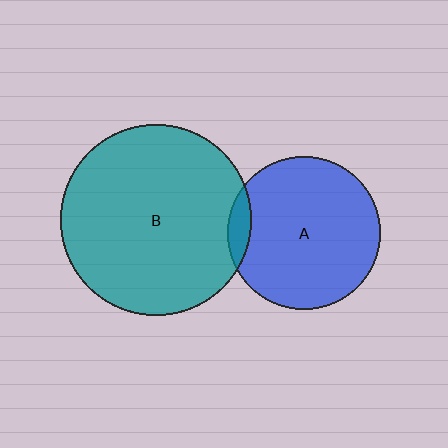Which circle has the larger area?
Circle B (teal).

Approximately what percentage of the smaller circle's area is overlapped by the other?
Approximately 5%.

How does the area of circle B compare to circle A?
Approximately 1.6 times.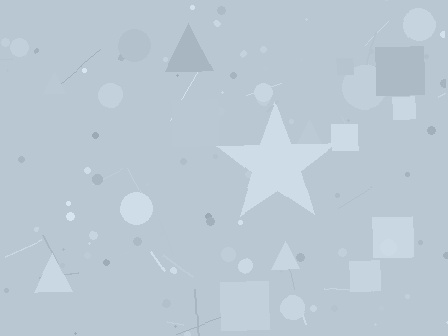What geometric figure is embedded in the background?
A star is embedded in the background.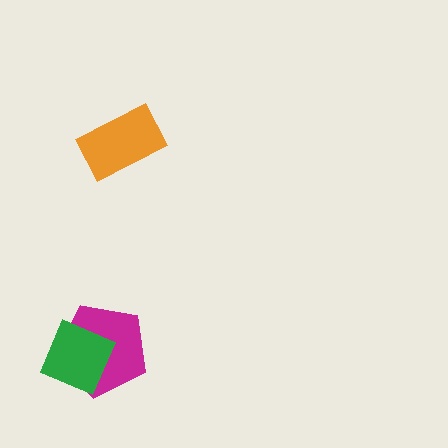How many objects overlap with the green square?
1 object overlaps with the green square.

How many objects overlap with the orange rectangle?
0 objects overlap with the orange rectangle.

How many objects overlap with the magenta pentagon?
1 object overlaps with the magenta pentagon.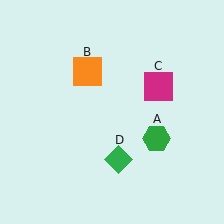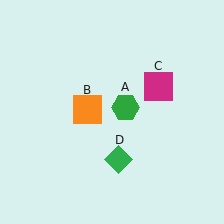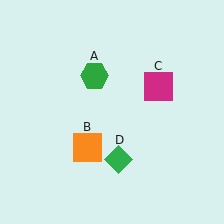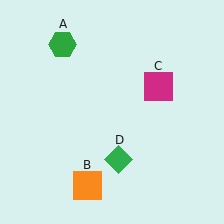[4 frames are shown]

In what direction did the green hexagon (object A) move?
The green hexagon (object A) moved up and to the left.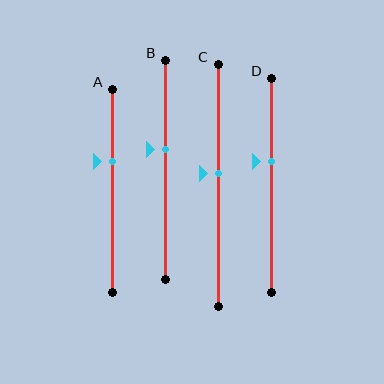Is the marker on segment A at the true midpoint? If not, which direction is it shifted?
No, the marker on segment A is shifted upward by about 15% of the segment length.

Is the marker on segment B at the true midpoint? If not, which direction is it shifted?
No, the marker on segment B is shifted upward by about 9% of the segment length.